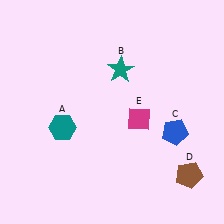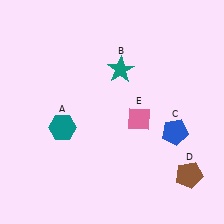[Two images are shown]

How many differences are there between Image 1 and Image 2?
There is 1 difference between the two images.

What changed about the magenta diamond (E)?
In Image 1, E is magenta. In Image 2, it changed to pink.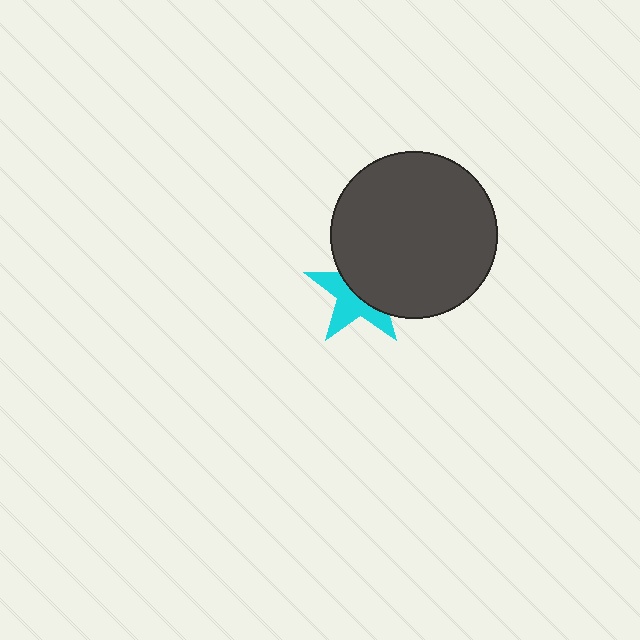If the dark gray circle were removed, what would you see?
You would see the complete cyan star.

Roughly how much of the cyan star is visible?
About half of it is visible (roughly 47%).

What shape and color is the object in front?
The object in front is a dark gray circle.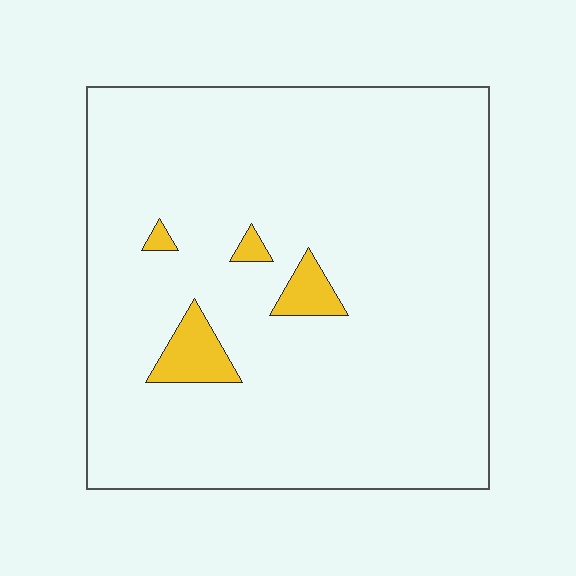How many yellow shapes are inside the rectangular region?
4.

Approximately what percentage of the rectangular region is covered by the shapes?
Approximately 5%.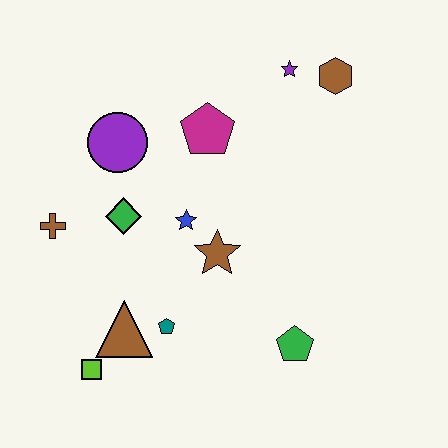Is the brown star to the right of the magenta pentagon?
Yes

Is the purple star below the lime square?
No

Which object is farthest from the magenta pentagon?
The lime square is farthest from the magenta pentagon.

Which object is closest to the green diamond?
The blue star is closest to the green diamond.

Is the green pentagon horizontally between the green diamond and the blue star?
No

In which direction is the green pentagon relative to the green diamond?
The green pentagon is to the right of the green diamond.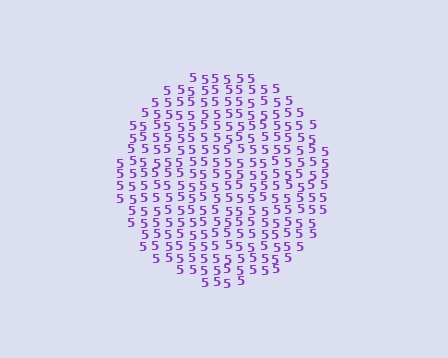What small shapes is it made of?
It is made of small digit 5's.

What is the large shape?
The large shape is a circle.